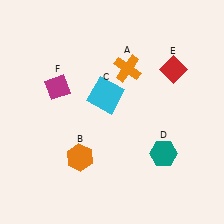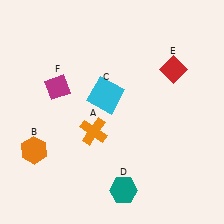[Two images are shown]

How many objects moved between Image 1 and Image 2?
3 objects moved between the two images.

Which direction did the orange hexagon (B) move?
The orange hexagon (B) moved left.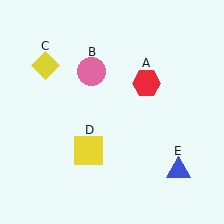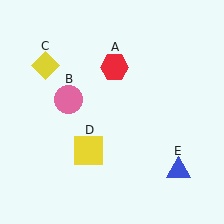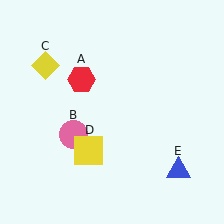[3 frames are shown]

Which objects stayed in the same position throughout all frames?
Yellow diamond (object C) and yellow square (object D) and blue triangle (object E) remained stationary.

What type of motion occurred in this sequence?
The red hexagon (object A), pink circle (object B) rotated counterclockwise around the center of the scene.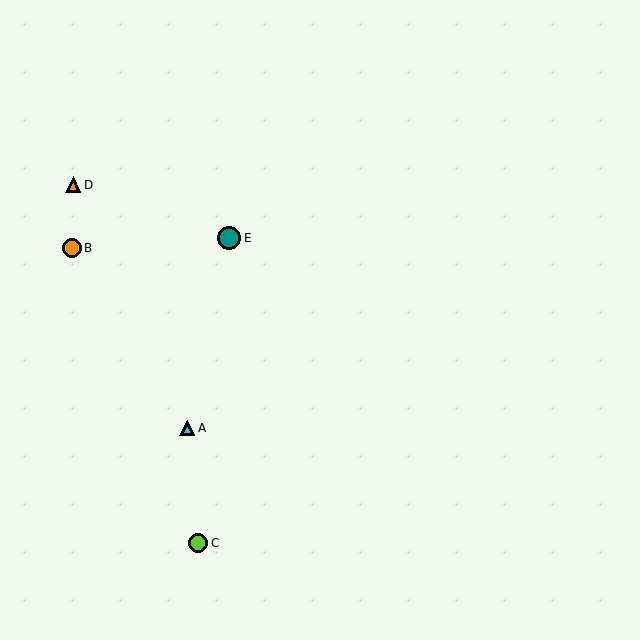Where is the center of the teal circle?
The center of the teal circle is at (229, 238).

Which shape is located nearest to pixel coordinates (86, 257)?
The orange circle (labeled B) at (72, 248) is nearest to that location.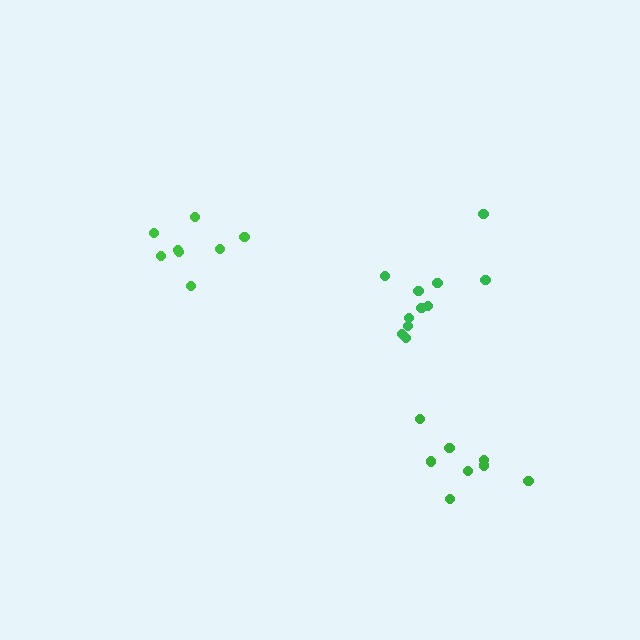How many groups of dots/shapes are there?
There are 3 groups.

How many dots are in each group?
Group 1: 11 dots, Group 2: 8 dots, Group 3: 8 dots (27 total).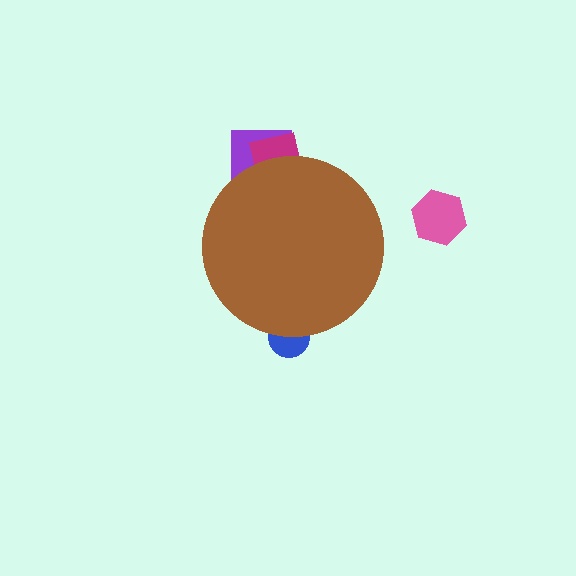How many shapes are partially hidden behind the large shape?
3 shapes are partially hidden.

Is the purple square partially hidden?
Yes, the purple square is partially hidden behind the brown circle.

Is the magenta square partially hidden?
Yes, the magenta square is partially hidden behind the brown circle.